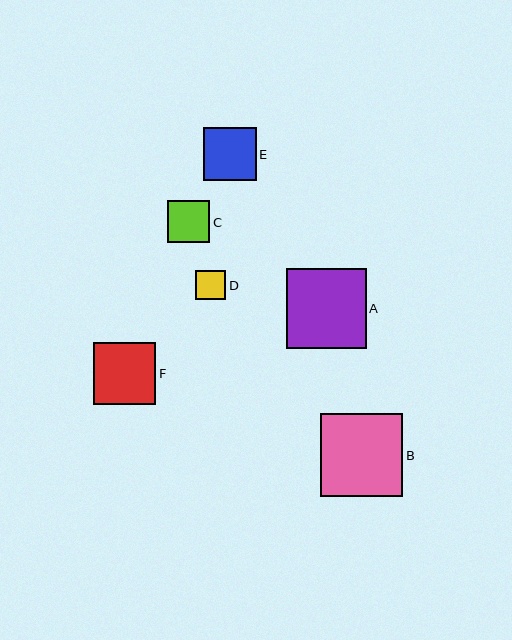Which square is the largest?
Square B is the largest with a size of approximately 82 pixels.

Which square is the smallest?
Square D is the smallest with a size of approximately 30 pixels.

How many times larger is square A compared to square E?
Square A is approximately 1.5 times the size of square E.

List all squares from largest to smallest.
From largest to smallest: B, A, F, E, C, D.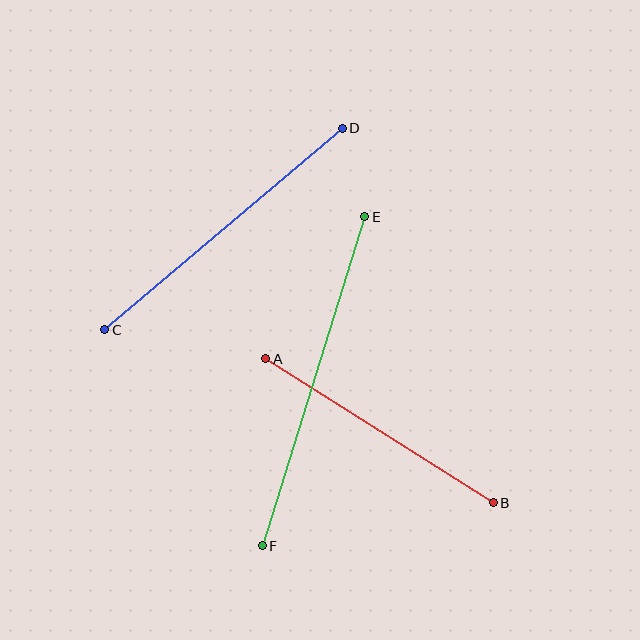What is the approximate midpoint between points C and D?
The midpoint is at approximately (224, 229) pixels.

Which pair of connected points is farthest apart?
Points E and F are farthest apart.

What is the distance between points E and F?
The distance is approximately 345 pixels.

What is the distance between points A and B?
The distance is approximately 270 pixels.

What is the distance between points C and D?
The distance is approximately 311 pixels.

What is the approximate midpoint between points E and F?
The midpoint is at approximately (314, 381) pixels.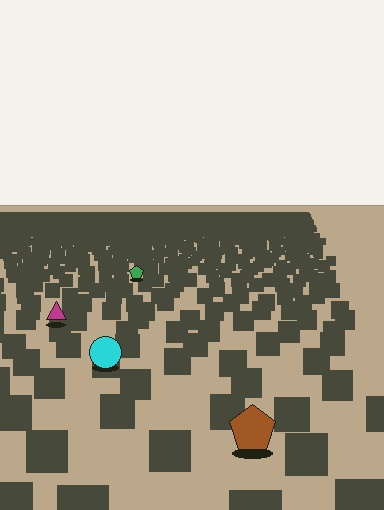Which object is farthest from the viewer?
The green pentagon is farthest from the viewer. It appears smaller and the ground texture around it is denser.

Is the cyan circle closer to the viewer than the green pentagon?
Yes. The cyan circle is closer — you can tell from the texture gradient: the ground texture is coarser near it.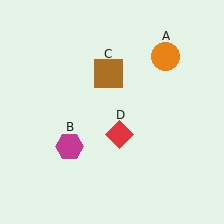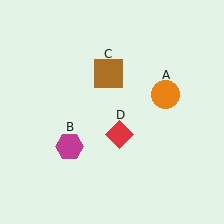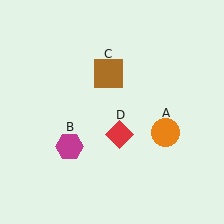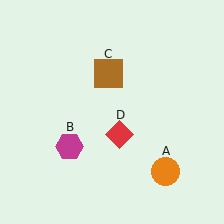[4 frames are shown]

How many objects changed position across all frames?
1 object changed position: orange circle (object A).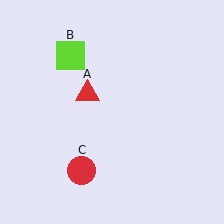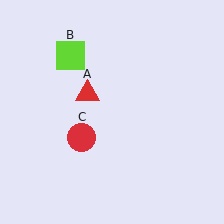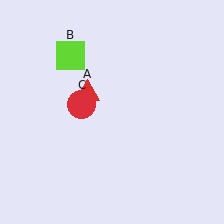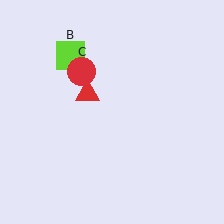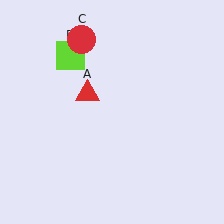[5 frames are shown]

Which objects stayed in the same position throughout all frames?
Red triangle (object A) and lime square (object B) remained stationary.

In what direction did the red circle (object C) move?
The red circle (object C) moved up.